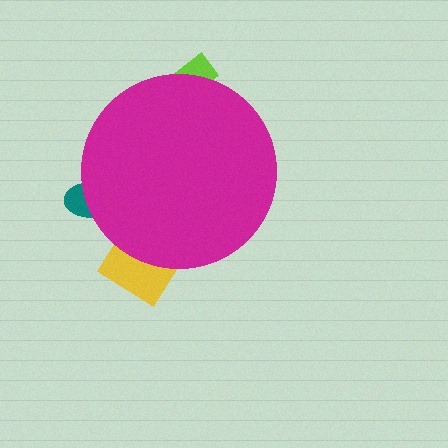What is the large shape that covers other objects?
A magenta circle.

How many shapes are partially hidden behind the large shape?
3 shapes are partially hidden.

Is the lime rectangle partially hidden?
Yes, the lime rectangle is partially hidden behind the magenta circle.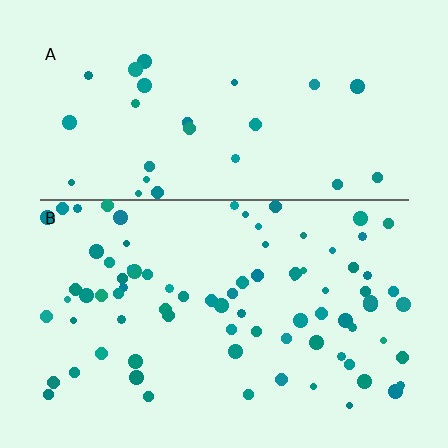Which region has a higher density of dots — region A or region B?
B (the bottom).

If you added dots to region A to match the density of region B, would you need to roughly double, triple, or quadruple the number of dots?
Approximately triple.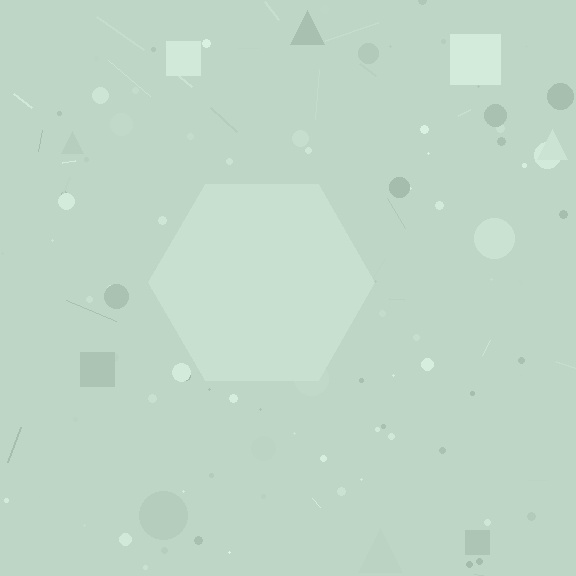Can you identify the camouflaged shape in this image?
The camouflaged shape is a hexagon.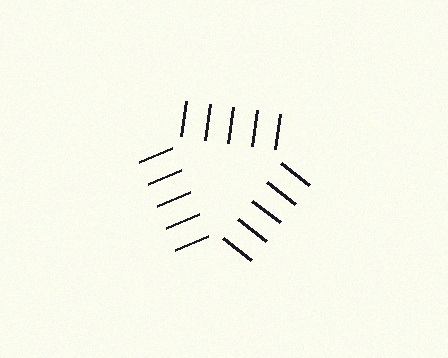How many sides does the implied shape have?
3 sides — the line-ends trace a triangle.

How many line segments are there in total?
15 — 5 along each of the 3 edges.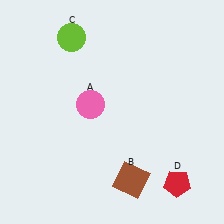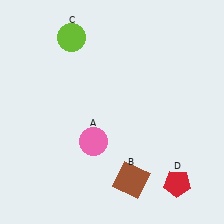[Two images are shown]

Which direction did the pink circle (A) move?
The pink circle (A) moved down.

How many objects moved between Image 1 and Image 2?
1 object moved between the two images.